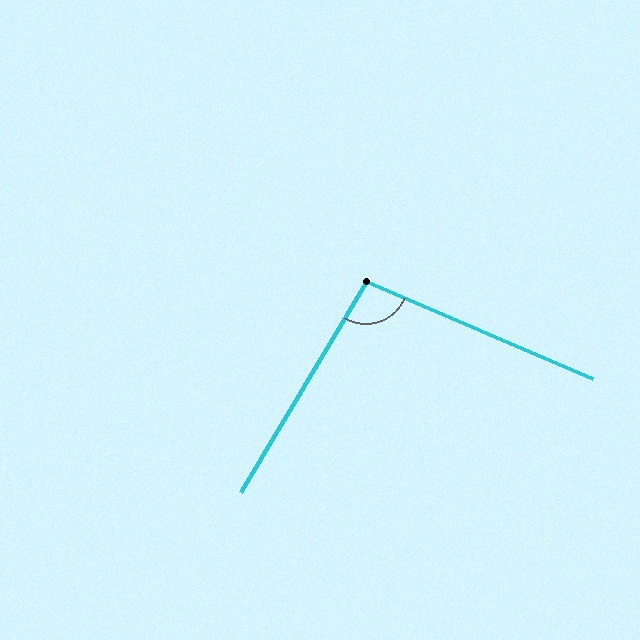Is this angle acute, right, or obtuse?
It is obtuse.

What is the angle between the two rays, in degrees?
Approximately 98 degrees.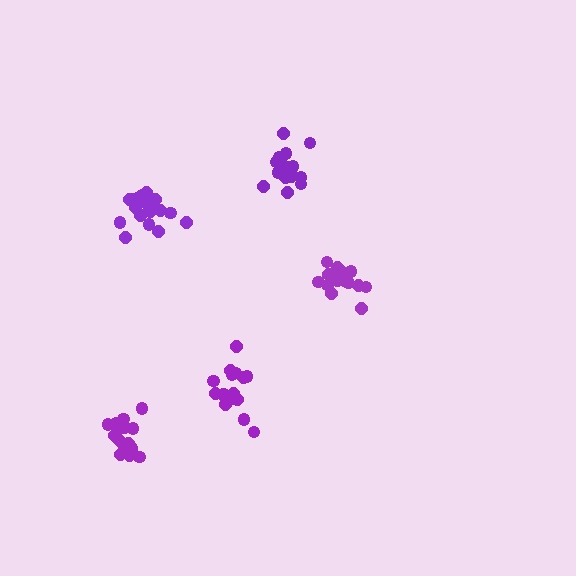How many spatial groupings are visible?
There are 5 spatial groupings.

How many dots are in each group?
Group 1: 19 dots, Group 2: 20 dots, Group 3: 16 dots, Group 4: 16 dots, Group 5: 19 dots (90 total).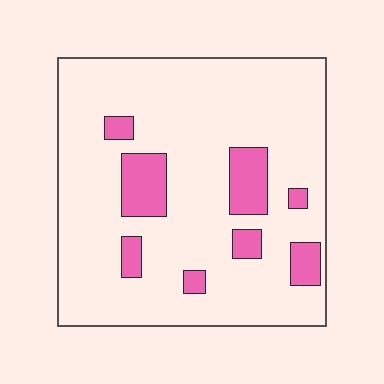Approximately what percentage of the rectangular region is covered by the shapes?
Approximately 15%.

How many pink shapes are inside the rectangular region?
8.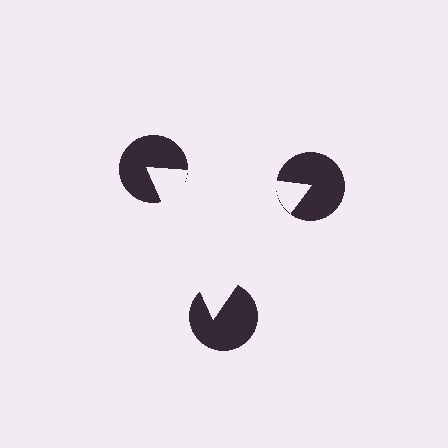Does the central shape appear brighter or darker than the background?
It typically appears slightly brighter than the background, even though no actual brightness change is drawn.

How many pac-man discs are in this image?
There are 3 — one at each vertex of the illusory triangle.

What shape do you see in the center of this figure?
An illusory triangle — its edges are inferred from the aligned wedge cuts in the pac-man discs, not physically drawn.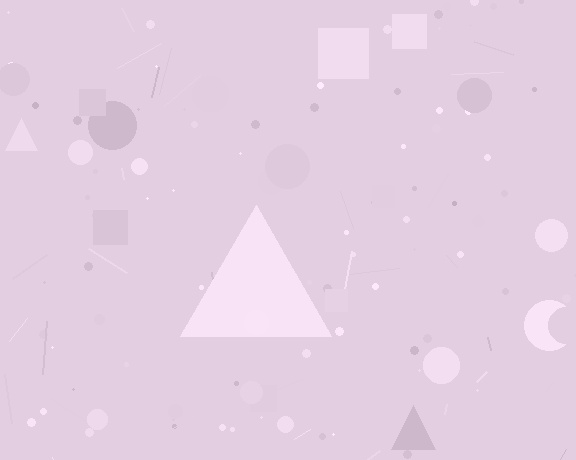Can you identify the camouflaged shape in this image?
The camouflaged shape is a triangle.